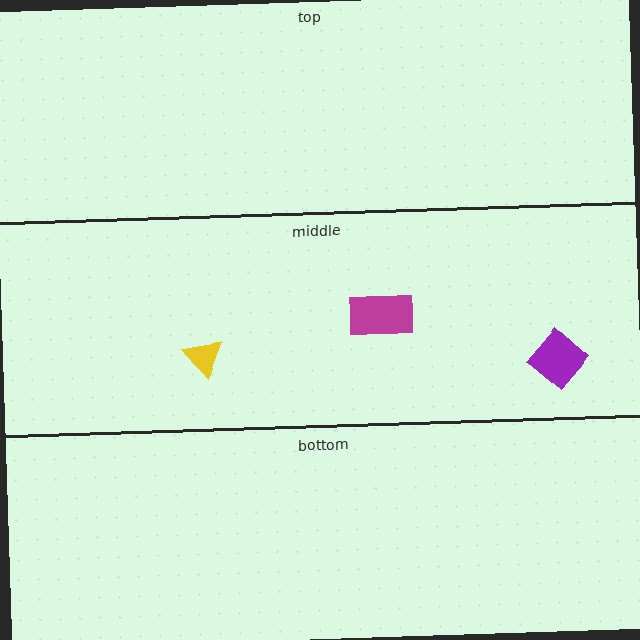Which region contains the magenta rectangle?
The middle region.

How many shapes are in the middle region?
3.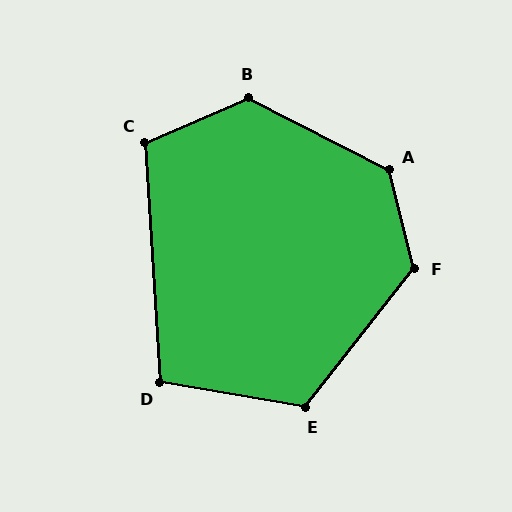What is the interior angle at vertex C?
Approximately 110 degrees (obtuse).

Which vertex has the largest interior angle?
A, at approximately 131 degrees.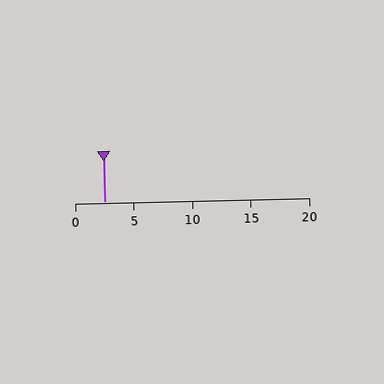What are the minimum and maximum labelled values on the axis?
The axis runs from 0 to 20.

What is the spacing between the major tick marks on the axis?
The major ticks are spaced 5 apart.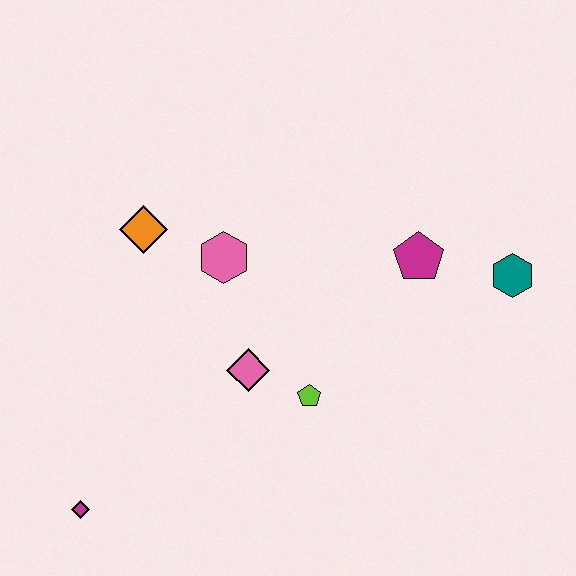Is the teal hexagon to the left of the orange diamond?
No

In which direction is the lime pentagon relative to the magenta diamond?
The lime pentagon is to the right of the magenta diamond.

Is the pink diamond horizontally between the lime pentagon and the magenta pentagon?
No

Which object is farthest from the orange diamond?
The teal hexagon is farthest from the orange diamond.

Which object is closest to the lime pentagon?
The pink diamond is closest to the lime pentagon.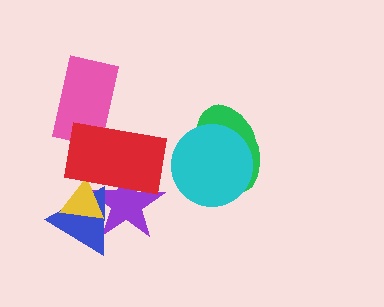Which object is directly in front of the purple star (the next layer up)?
The blue triangle is directly in front of the purple star.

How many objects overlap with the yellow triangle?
3 objects overlap with the yellow triangle.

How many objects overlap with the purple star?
3 objects overlap with the purple star.